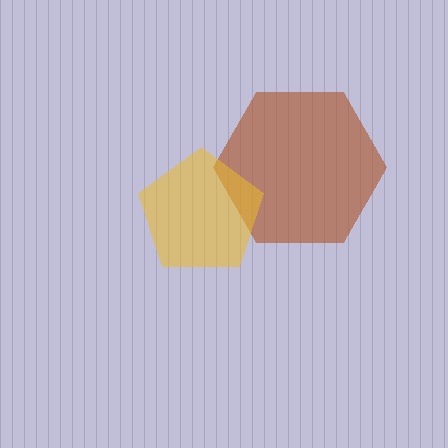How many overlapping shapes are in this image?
There are 2 overlapping shapes in the image.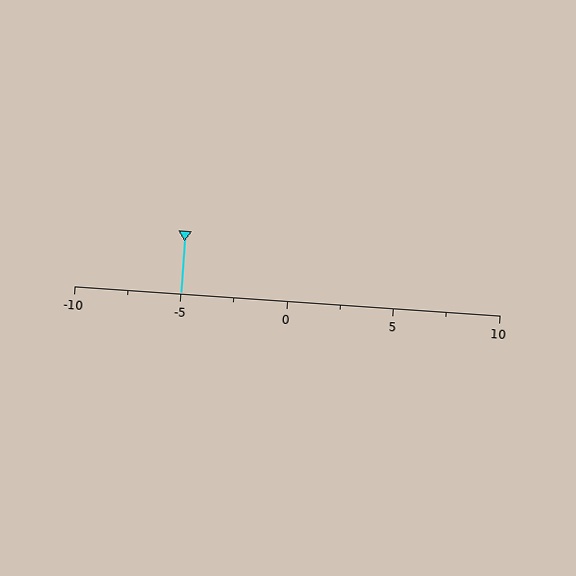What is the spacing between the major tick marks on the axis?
The major ticks are spaced 5 apart.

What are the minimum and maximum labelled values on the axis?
The axis runs from -10 to 10.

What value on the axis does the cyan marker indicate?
The marker indicates approximately -5.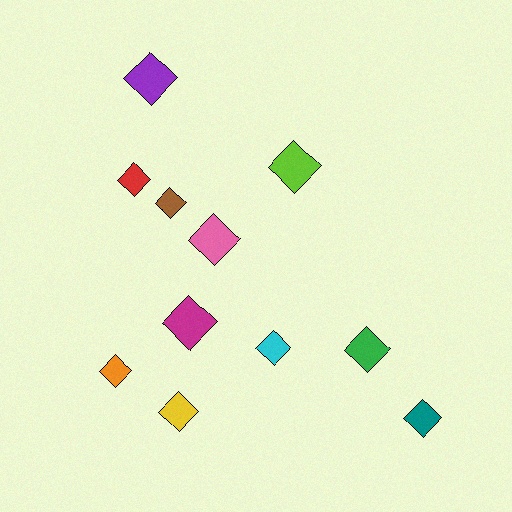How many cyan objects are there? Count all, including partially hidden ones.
There is 1 cyan object.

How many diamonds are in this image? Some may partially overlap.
There are 11 diamonds.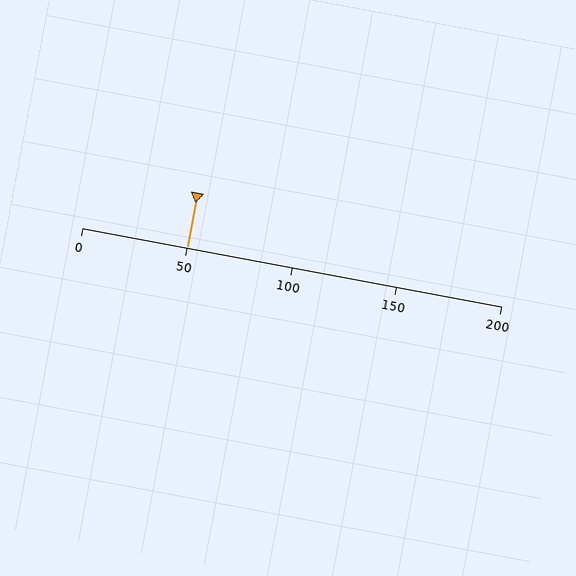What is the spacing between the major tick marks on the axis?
The major ticks are spaced 50 apart.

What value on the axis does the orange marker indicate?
The marker indicates approximately 50.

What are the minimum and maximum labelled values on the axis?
The axis runs from 0 to 200.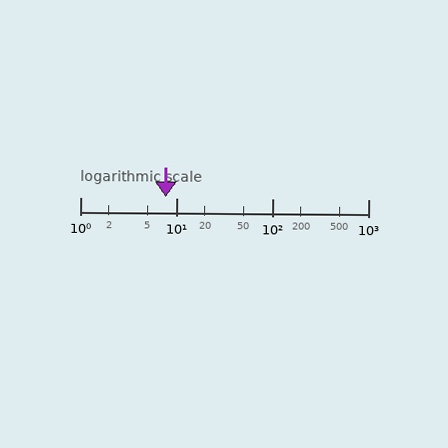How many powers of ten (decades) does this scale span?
The scale spans 3 decades, from 1 to 1000.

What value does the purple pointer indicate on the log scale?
The pointer indicates approximately 7.8.